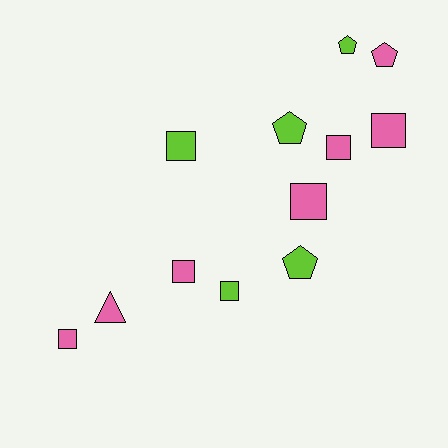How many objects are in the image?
There are 12 objects.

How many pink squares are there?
There are 5 pink squares.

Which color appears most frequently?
Pink, with 7 objects.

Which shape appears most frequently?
Square, with 7 objects.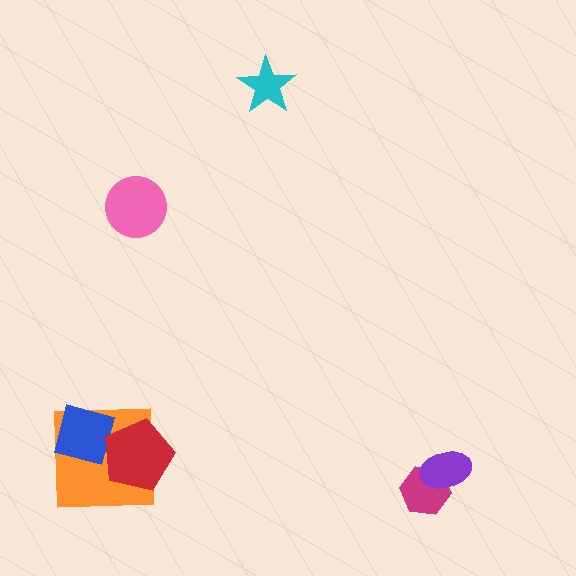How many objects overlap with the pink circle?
0 objects overlap with the pink circle.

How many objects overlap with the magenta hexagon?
1 object overlaps with the magenta hexagon.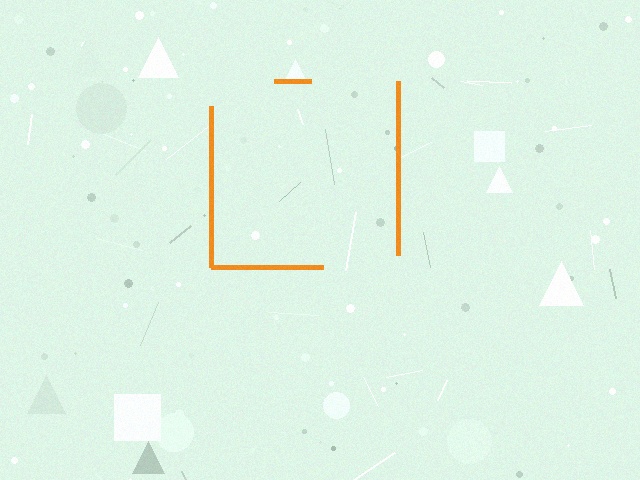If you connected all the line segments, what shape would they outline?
They would outline a square.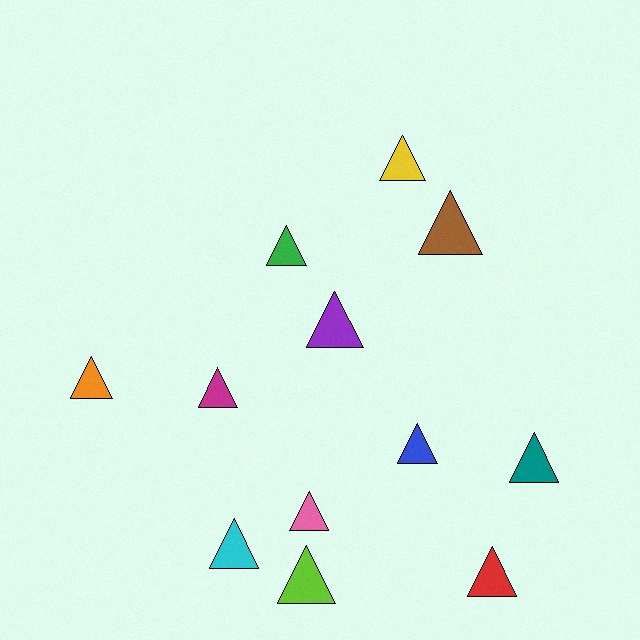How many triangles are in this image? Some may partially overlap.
There are 12 triangles.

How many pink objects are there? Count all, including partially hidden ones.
There is 1 pink object.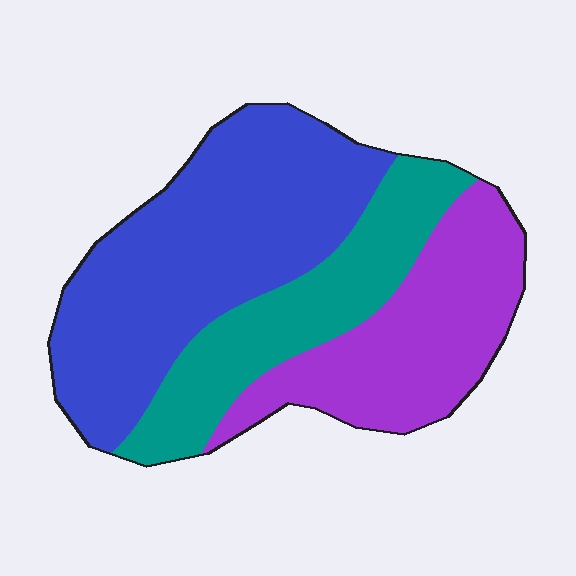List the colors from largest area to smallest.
From largest to smallest: blue, purple, teal.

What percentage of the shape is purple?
Purple takes up about one quarter (1/4) of the shape.